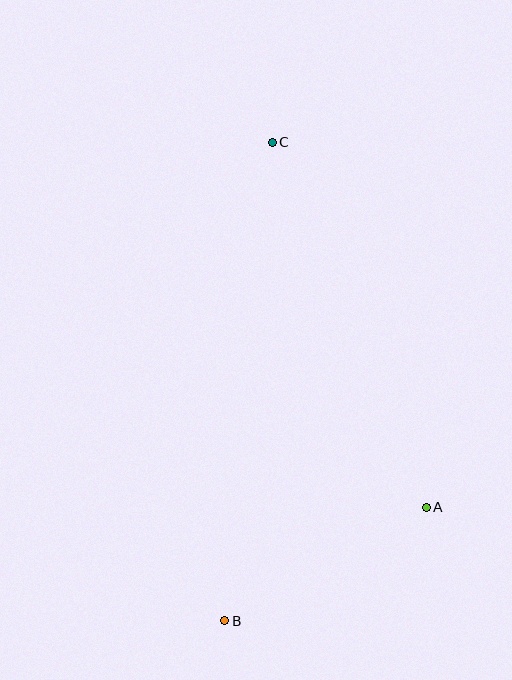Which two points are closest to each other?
Points A and B are closest to each other.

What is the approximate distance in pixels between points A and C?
The distance between A and C is approximately 397 pixels.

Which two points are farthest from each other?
Points B and C are farthest from each other.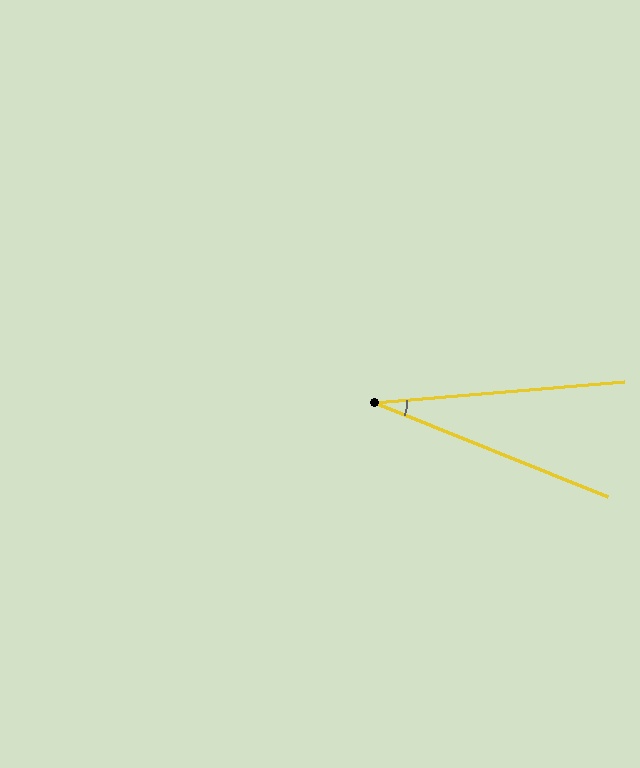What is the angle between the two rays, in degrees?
Approximately 27 degrees.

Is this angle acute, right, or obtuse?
It is acute.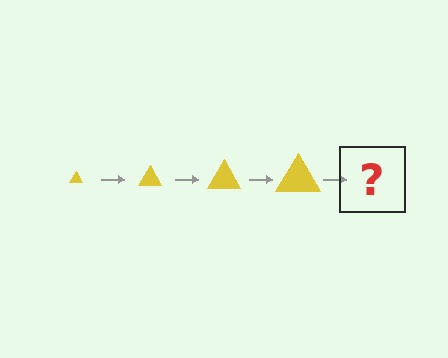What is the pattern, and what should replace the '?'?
The pattern is that the triangle gets progressively larger each step. The '?' should be a yellow triangle, larger than the previous one.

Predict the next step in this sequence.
The next step is a yellow triangle, larger than the previous one.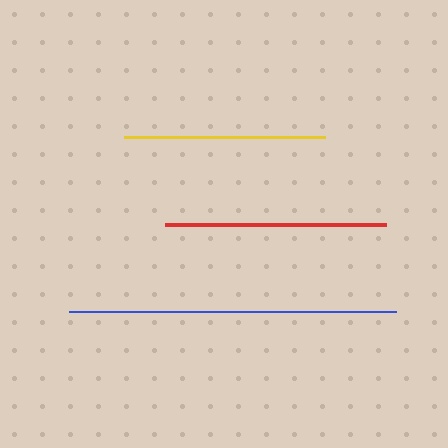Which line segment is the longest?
The blue line is the longest at approximately 327 pixels.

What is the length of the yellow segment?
The yellow segment is approximately 202 pixels long.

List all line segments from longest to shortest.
From longest to shortest: blue, red, yellow.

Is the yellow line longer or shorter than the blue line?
The blue line is longer than the yellow line.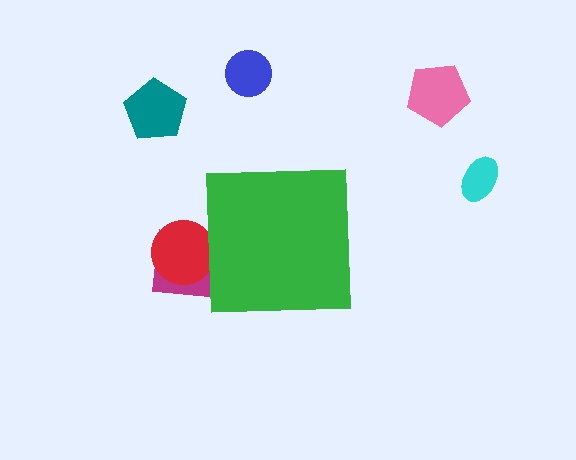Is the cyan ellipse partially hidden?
No, the cyan ellipse is fully visible.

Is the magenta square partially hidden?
Yes, the magenta square is partially hidden behind the green square.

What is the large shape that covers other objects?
A green square.